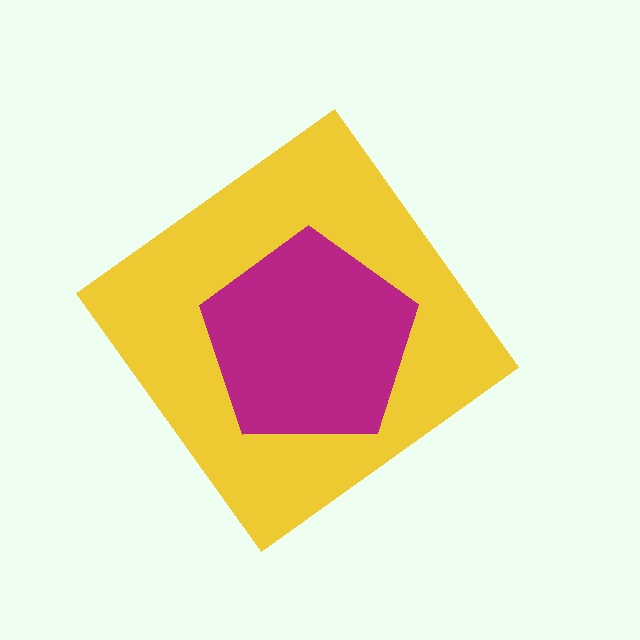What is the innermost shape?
The magenta pentagon.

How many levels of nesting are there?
2.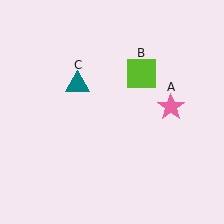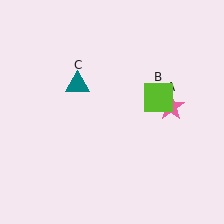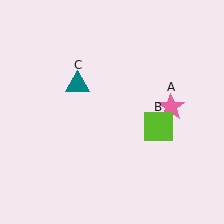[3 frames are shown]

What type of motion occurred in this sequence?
The lime square (object B) rotated clockwise around the center of the scene.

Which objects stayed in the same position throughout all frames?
Pink star (object A) and teal triangle (object C) remained stationary.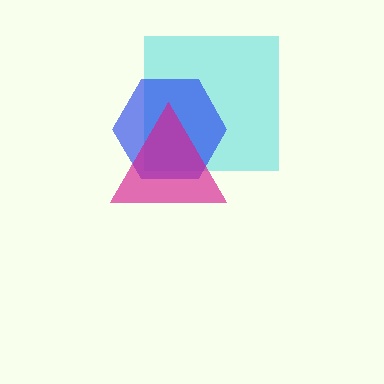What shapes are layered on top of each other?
The layered shapes are: a cyan square, a blue hexagon, a magenta triangle.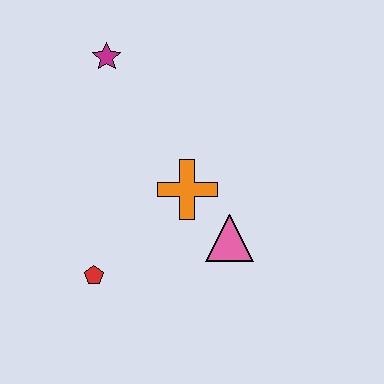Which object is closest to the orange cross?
The pink triangle is closest to the orange cross.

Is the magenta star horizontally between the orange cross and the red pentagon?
Yes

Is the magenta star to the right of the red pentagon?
Yes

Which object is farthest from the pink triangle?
The magenta star is farthest from the pink triangle.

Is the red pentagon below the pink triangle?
Yes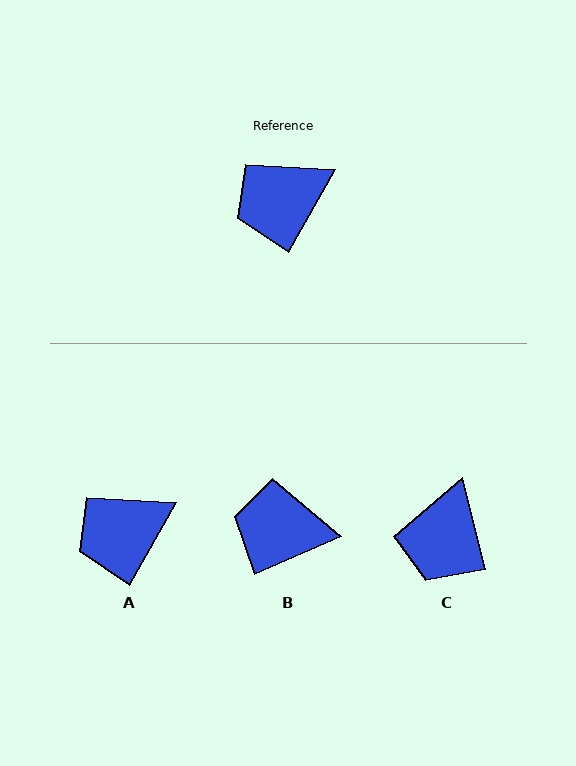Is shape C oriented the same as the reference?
No, it is off by about 44 degrees.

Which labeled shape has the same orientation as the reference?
A.